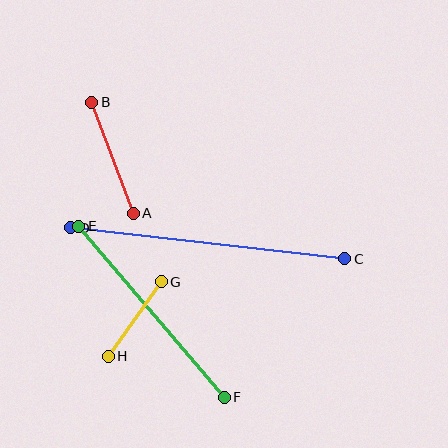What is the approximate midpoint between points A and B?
The midpoint is at approximately (112, 158) pixels.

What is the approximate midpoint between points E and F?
The midpoint is at approximately (151, 312) pixels.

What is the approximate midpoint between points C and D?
The midpoint is at approximately (208, 243) pixels.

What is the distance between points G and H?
The distance is approximately 92 pixels.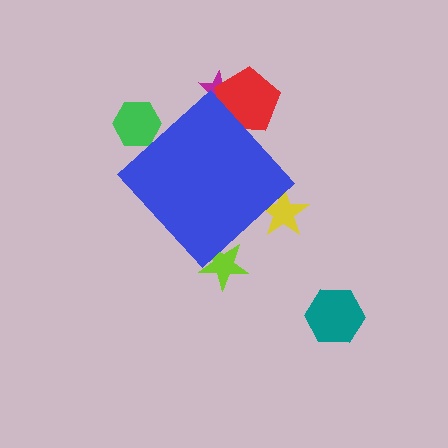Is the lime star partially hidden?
Yes, the lime star is partially hidden behind the blue diamond.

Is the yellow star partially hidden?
Yes, the yellow star is partially hidden behind the blue diamond.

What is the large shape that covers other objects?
A blue diamond.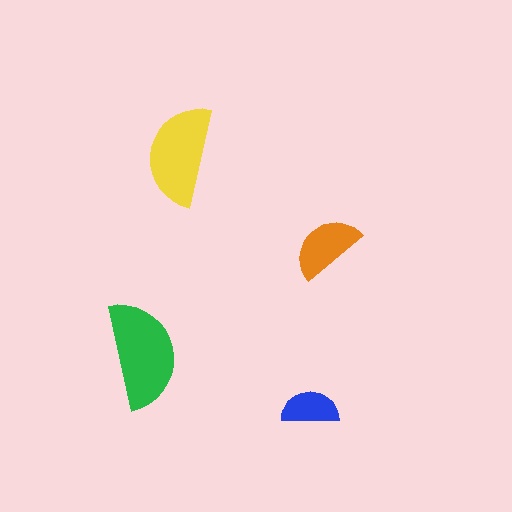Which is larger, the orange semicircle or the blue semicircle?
The orange one.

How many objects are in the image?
There are 4 objects in the image.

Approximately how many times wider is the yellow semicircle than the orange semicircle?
About 1.5 times wider.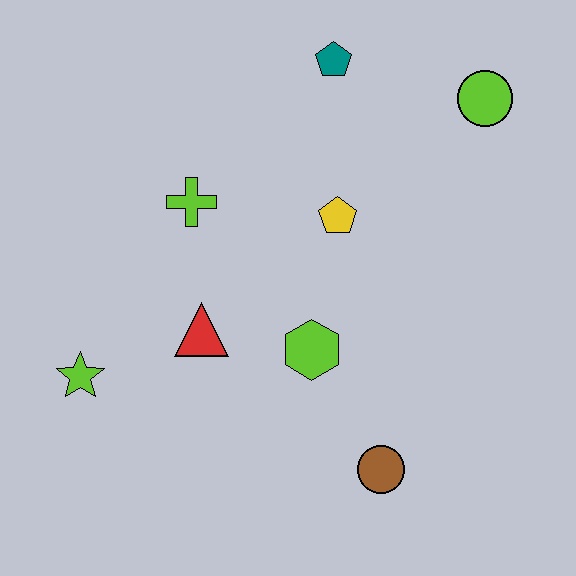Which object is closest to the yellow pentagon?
The lime hexagon is closest to the yellow pentagon.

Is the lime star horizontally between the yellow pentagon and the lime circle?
No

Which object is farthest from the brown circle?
The teal pentagon is farthest from the brown circle.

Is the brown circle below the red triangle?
Yes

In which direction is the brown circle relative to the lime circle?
The brown circle is below the lime circle.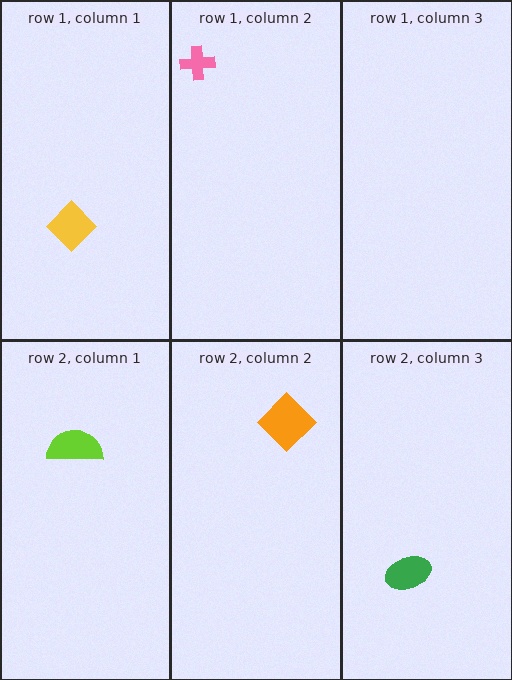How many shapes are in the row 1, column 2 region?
1.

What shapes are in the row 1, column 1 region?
The yellow diamond.